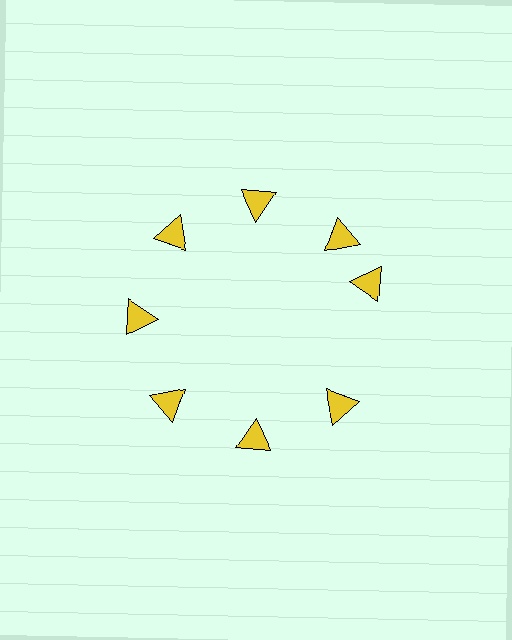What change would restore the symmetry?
The symmetry would be restored by rotating it back into even spacing with its neighbors so that all 8 triangles sit at equal angles and equal distance from the center.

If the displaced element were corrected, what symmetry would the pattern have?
It would have 8-fold rotational symmetry — the pattern would map onto itself every 45 degrees.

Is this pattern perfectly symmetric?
No. The 8 yellow triangles are arranged in a ring, but one element near the 3 o'clock position is rotated out of alignment along the ring, breaking the 8-fold rotational symmetry.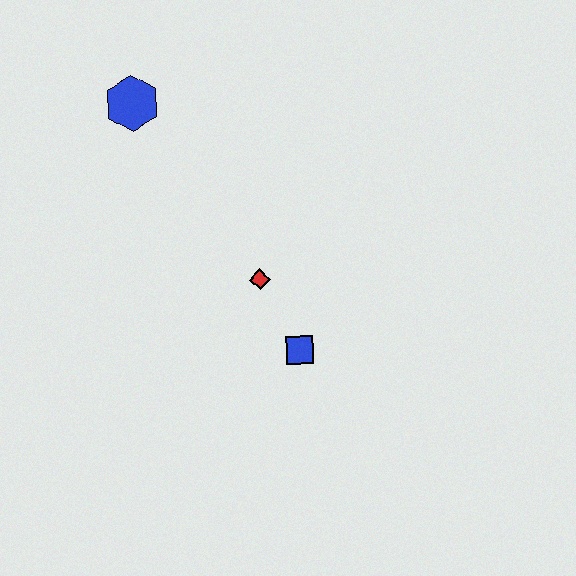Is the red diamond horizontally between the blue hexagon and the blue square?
Yes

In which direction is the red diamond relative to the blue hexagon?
The red diamond is below the blue hexagon.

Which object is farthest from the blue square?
The blue hexagon is farthest from the blue square.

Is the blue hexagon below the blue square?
No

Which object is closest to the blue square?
The red diamond is closest to the blue square.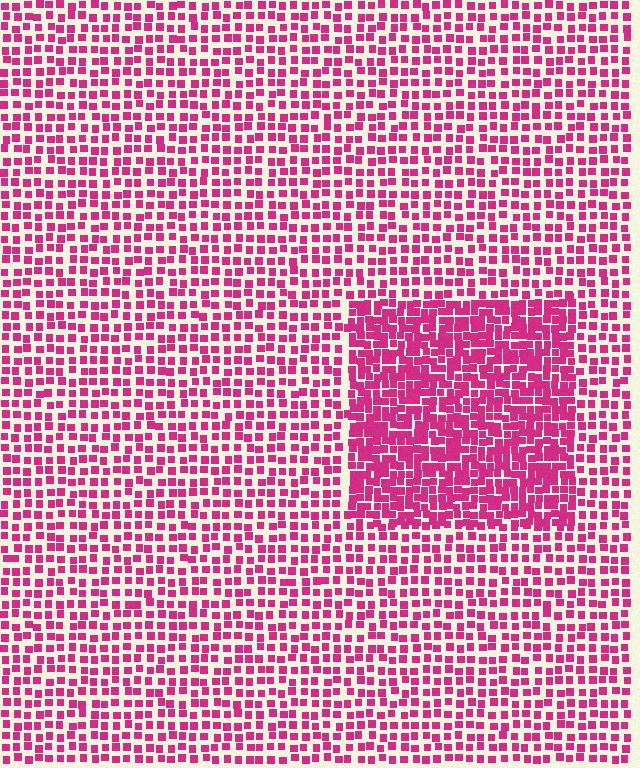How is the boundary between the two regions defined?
The boundary is defined by a change in element density (approximately 1.9x ratio). All elements are the same color, size, and shape.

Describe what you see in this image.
The image contains small magenta elements arranged at two different densities. A rectangle-shaped region is visible where the elements are more densely packed than the surrounding area.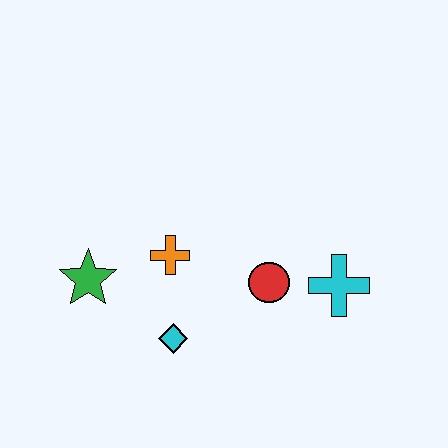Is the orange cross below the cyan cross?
No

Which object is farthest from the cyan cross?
The green star is farthest from the cyan cross.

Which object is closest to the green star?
The orange cross is closest to the green star.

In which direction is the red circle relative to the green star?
The red circle is to the right of the green star.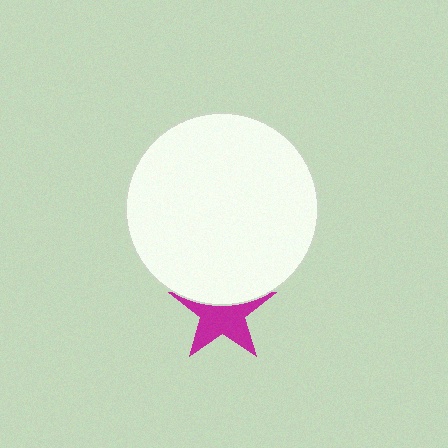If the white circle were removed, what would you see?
You would see the complete magenta star.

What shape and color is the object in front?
The object in front is a white circle.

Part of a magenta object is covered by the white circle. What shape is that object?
It is a star.